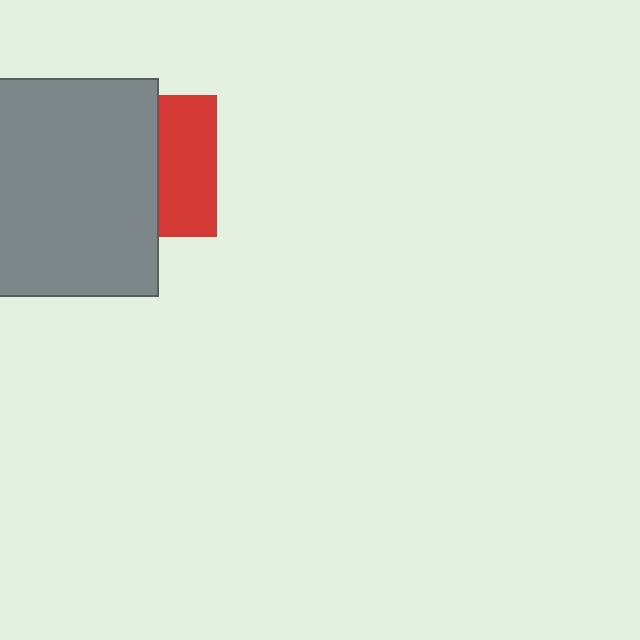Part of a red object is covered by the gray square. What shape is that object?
It is a square.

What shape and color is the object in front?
The object in front is a gray square.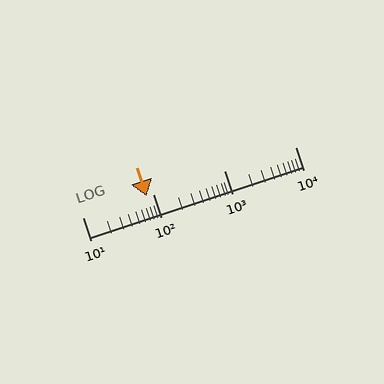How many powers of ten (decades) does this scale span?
The scale spans 3 decades, from 10 to 10000.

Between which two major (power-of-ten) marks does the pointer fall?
The pointer is between 10 and 100.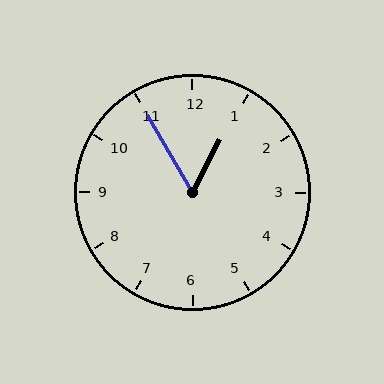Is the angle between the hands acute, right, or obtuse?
It is acute.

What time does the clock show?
12:55.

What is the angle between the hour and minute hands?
Approximately 58 degrees.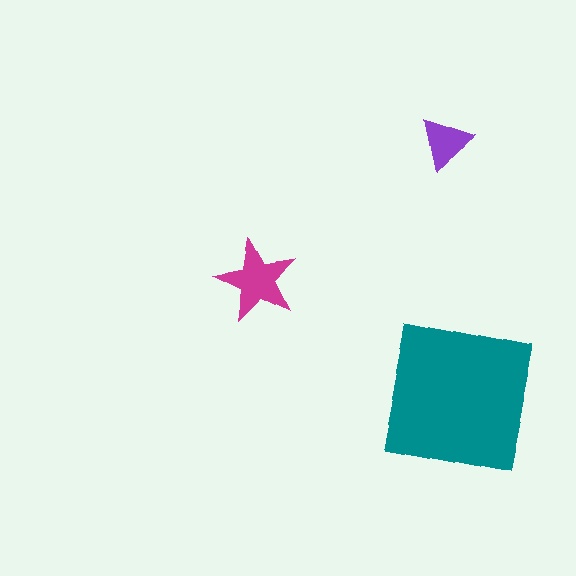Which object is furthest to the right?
The teal square is rightmost.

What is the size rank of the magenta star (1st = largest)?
2nd.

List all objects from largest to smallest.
The teal square, the magenta star, the purple triangle.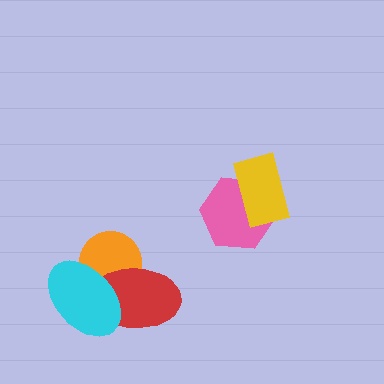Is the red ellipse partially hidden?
Yes, it is partially covered by another shape.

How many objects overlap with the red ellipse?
2 objects overlap with the red ellipse.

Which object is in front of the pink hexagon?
The yellow rectangle is in front of the pink hexagon.